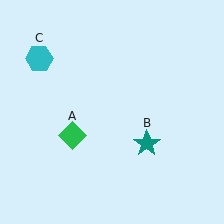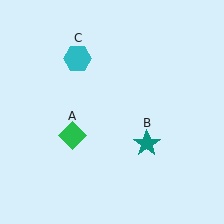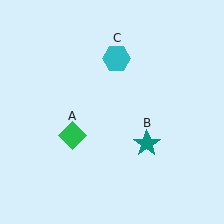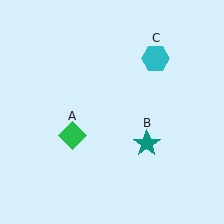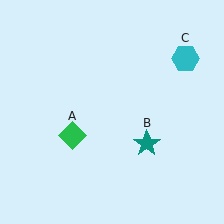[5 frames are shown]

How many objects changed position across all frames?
1 object changed position: cyan hexagon (object C).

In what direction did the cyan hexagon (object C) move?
The cyan hexagon (object C) moved right.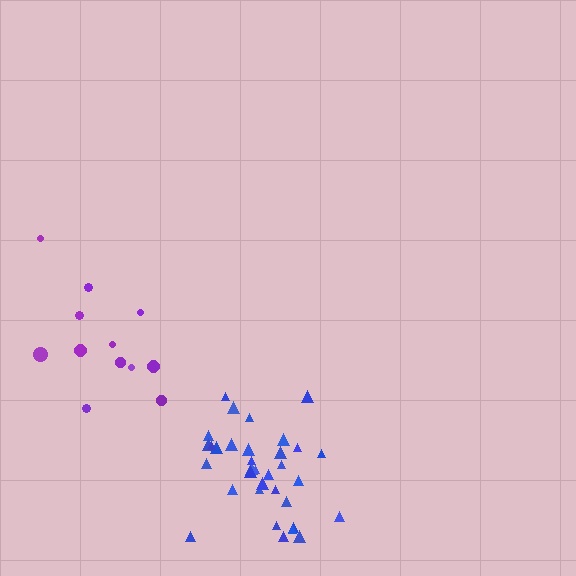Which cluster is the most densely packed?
Blue.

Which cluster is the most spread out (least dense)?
Purple.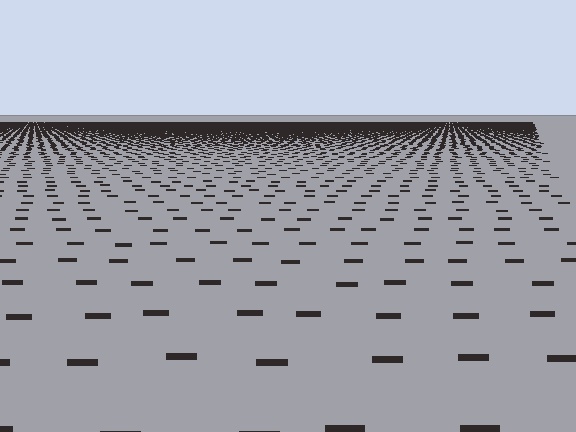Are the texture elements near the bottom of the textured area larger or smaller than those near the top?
Larger. Near the bottom, elements are closer to the viewer and appear at a bigger on-screen size.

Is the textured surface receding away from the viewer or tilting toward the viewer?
The surface is receding away from the viewer. Texture elements get smaller and denser toward the top.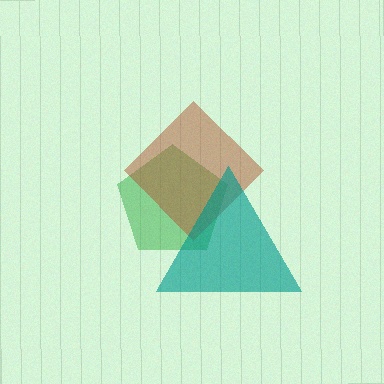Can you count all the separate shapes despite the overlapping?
Yes, there are 3 separate shapes.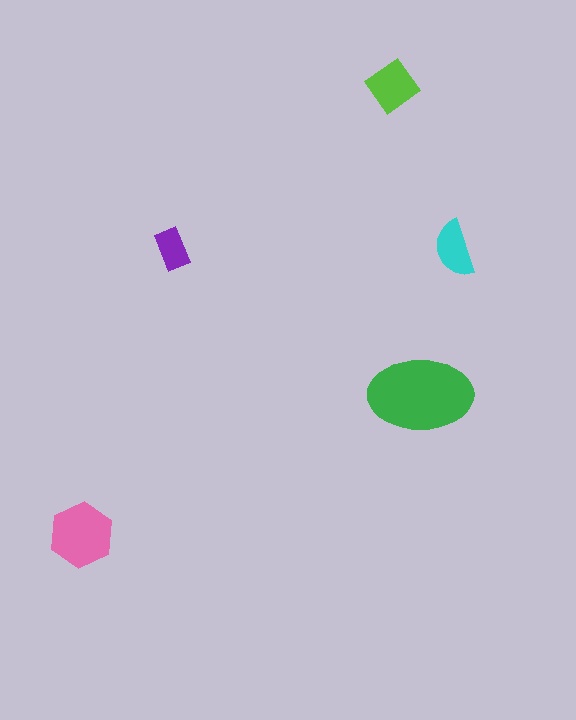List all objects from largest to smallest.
The green ellipse, the pink hexagon, the lime diamond, the cyan semicircle, the purple rectangle.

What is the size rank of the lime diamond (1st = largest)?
3rd.